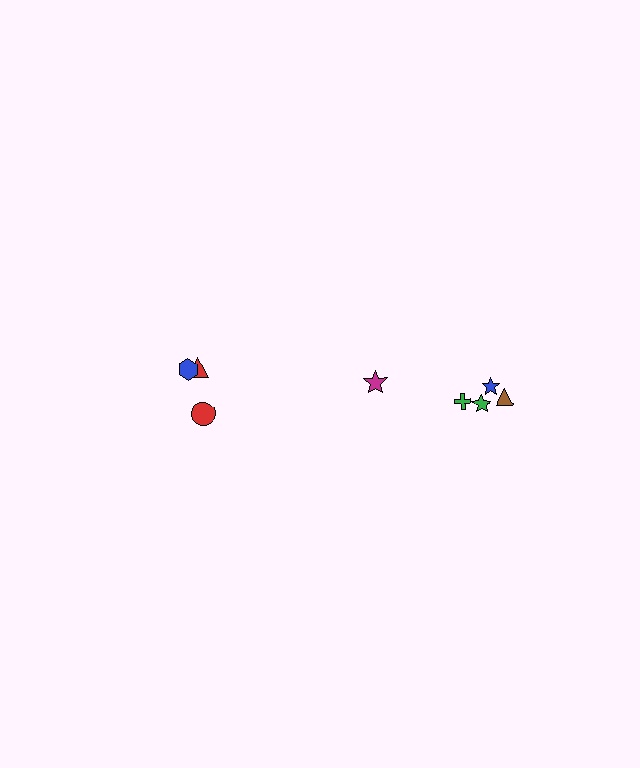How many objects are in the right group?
There are 5 objects.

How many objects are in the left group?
There are 3 objects.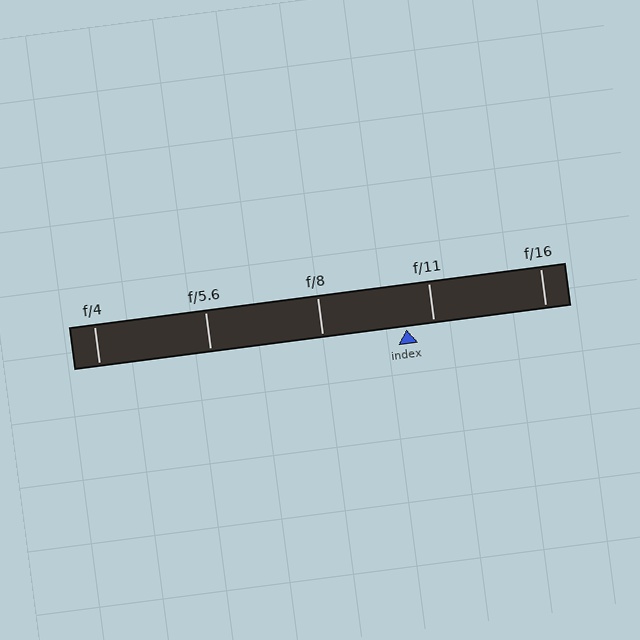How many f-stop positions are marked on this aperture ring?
There are 5 f-stop positions marked.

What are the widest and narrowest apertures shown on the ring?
The widest aperture shown is f/4 and the narrowest is f/16.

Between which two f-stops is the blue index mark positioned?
The index mark is between f/8 and f/11.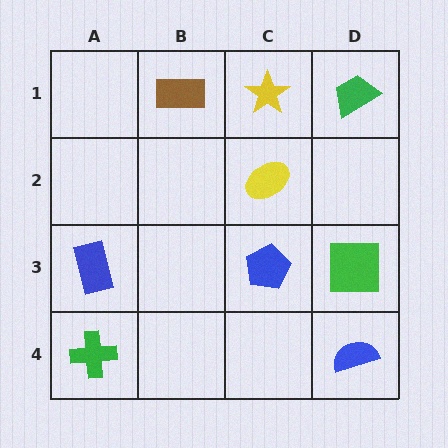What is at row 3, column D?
A green square.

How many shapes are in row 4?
2 shapes.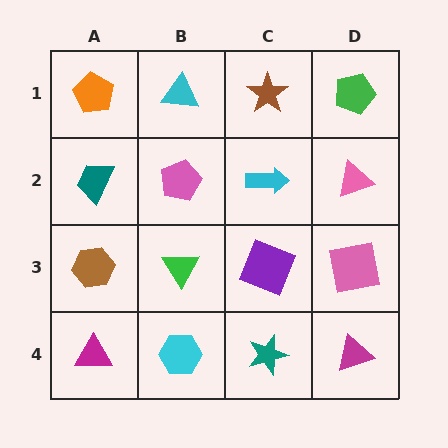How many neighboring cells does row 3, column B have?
4.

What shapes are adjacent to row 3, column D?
A pink triangle (row 2, column D), a magenta triangle (row 4, column D), a purple square (row 3, column C).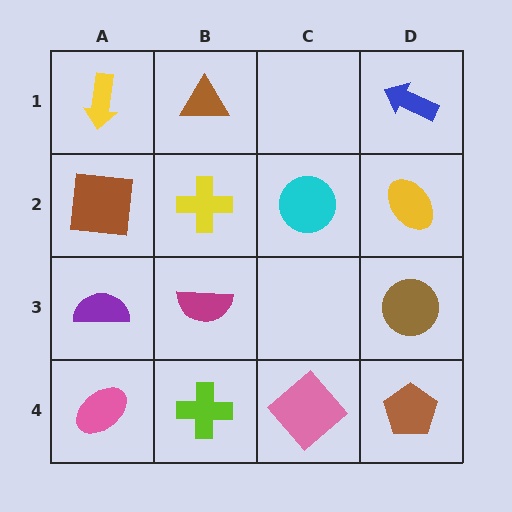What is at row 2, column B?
A yellow cross.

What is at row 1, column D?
A blue arrow.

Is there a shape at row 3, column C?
No, that cell is empty.